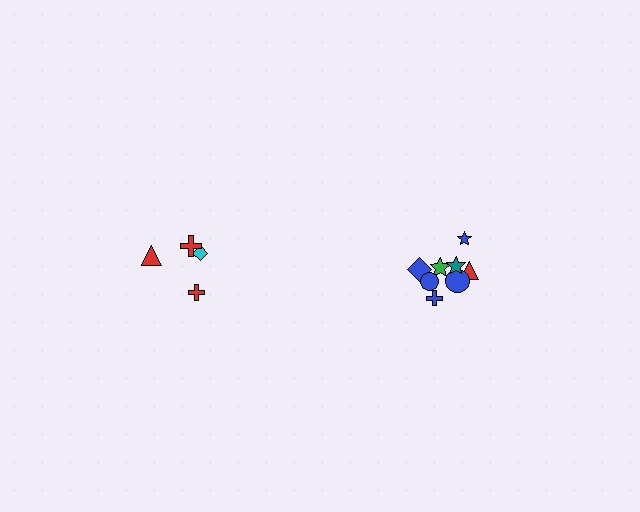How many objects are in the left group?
There are 4 objects.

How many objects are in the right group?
There are 8 objects.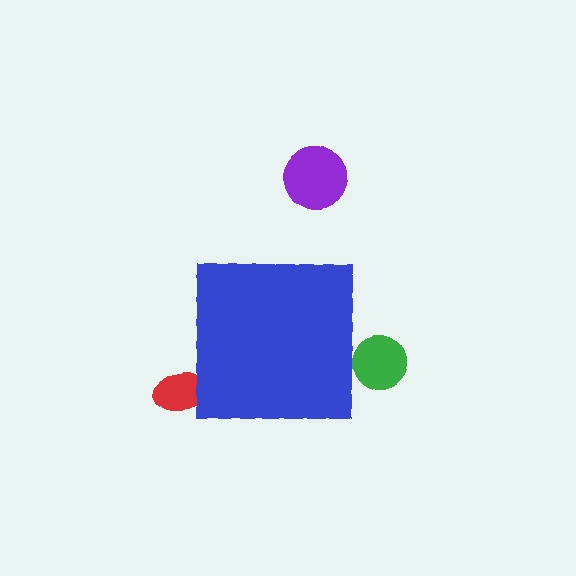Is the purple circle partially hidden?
No, the purple circle is fully visible.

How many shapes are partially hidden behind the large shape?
2 shapes are partially hidden.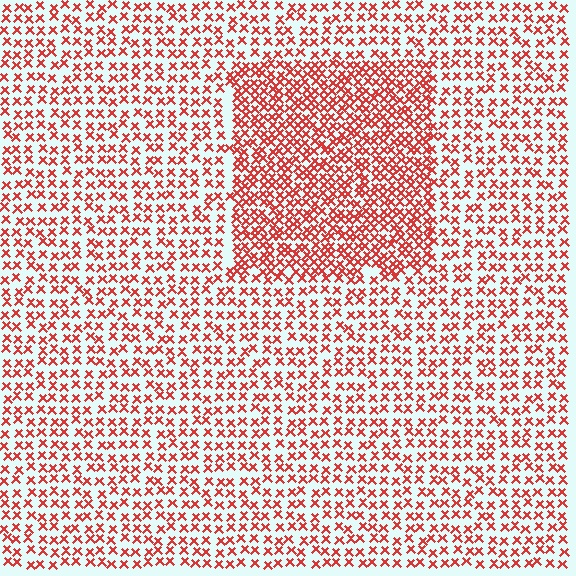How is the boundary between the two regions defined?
The boundary is defined by a change in element density (approximately 1.9x ratio). All elements are the same color, size, and shape.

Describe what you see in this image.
The image contains small red elements arranged at two different densities. A rectangle-shaped region is visible where the elements are more densely packed than the surrounding area.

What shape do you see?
I see a rectangle.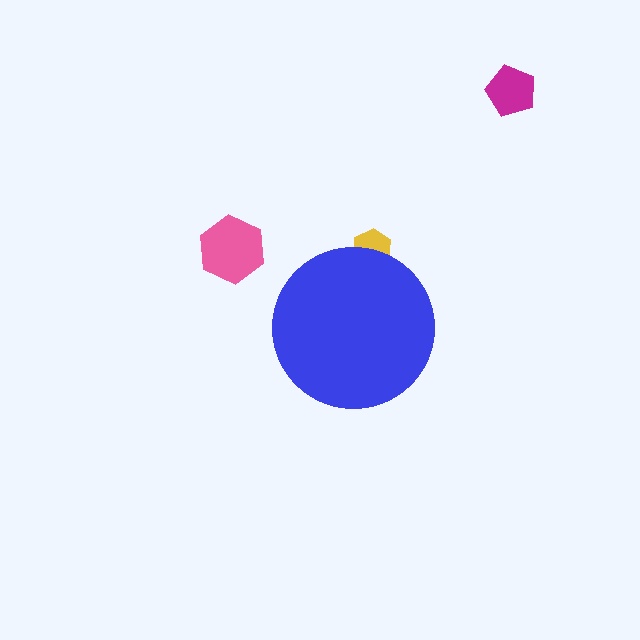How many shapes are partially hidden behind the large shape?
1 shape is partially hidden.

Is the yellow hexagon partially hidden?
Yes, the yellow hexagon is partially hidden behind the blue circle.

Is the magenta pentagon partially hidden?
No, the magenta pentagon is fully visible.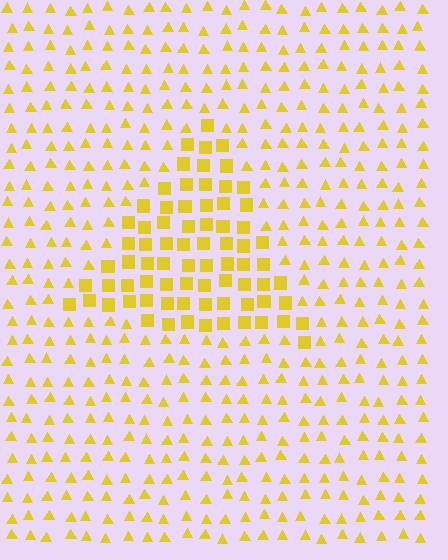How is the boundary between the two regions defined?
The boundary is defined by a change in element shape: squares inside vs. triangles outside. All elements share the same color and spacing.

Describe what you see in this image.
The image is filled with small yellow elements arranged in a uniform grid. A triangle-shaped region contains squares, while the surrounding area contains triangles. The boundary is defined purely by the change in element shape.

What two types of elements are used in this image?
The image uses squares inside the triangle region and triangles outside it.